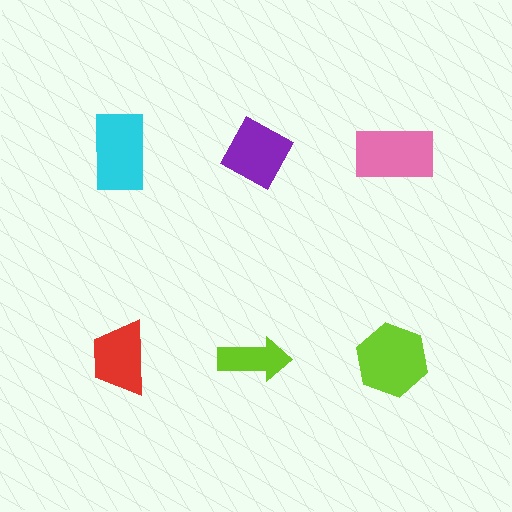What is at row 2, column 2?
A lime arrow.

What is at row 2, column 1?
A red trapezoid.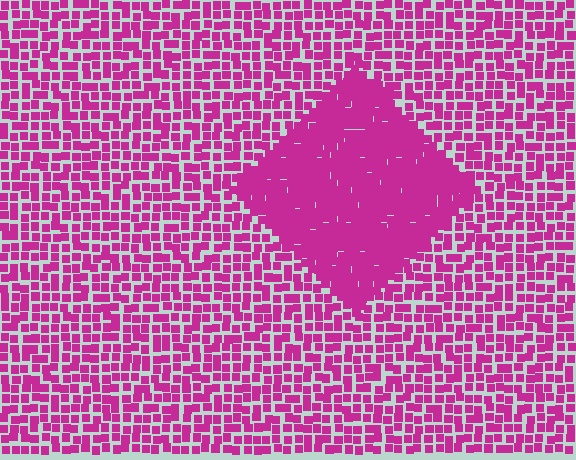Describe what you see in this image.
The image contains small magenta elements arranged at two different densities. A diamond-shaped region is visible where the elements are more densely packed than the surrounding area.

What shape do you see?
I see a diamond.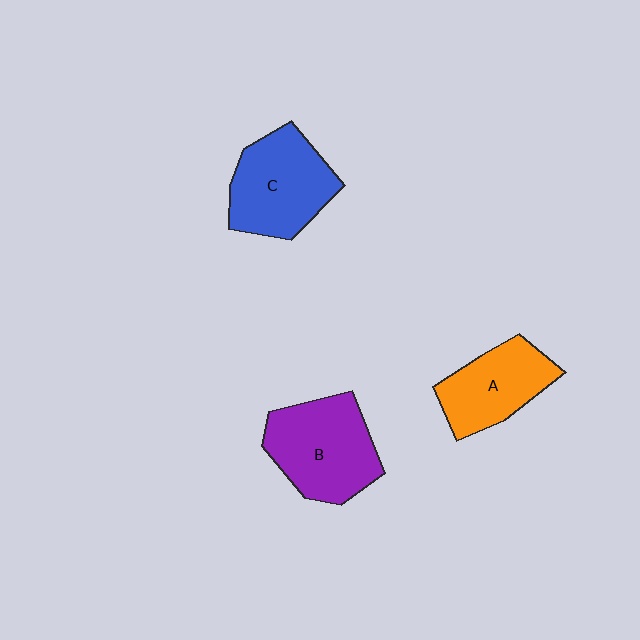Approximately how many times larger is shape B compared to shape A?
Approximately 1.3 times.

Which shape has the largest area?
Shape B (purple).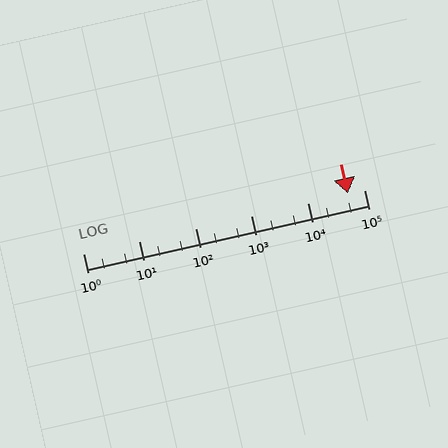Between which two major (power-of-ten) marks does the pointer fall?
The pointer is between 10000 and 100000.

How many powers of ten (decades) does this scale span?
The scale spans 5 decades, from 1 to 100000.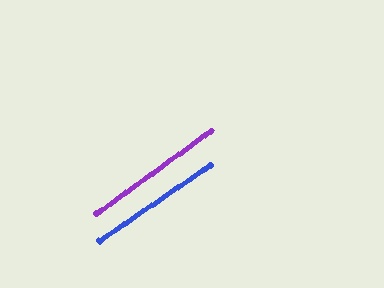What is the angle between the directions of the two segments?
Approximately 2 degrees.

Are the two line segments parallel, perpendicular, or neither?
Parallel — their directions differ by only 1.7°.